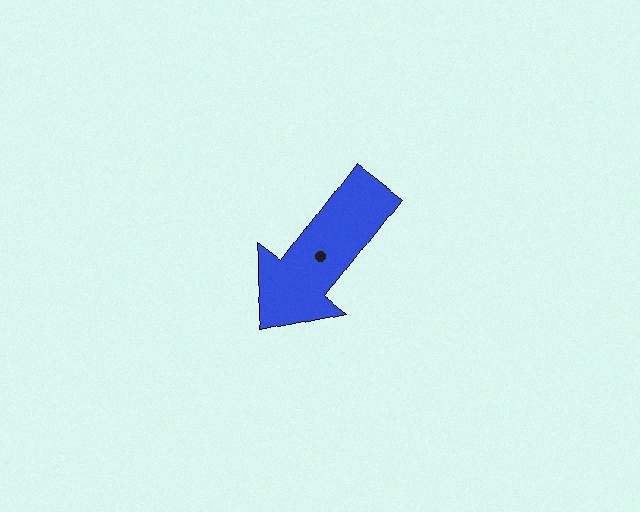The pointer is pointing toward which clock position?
Roughly 7 o'clock.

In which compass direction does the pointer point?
Southwest.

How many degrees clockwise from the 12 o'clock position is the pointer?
Approximately 217 degrees.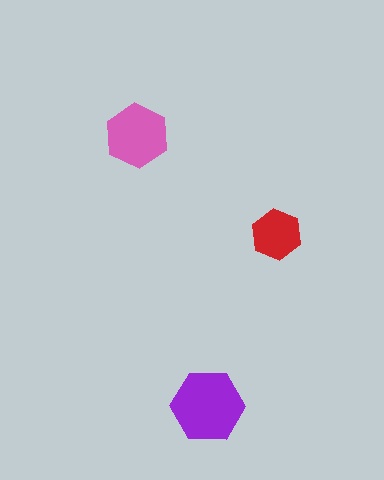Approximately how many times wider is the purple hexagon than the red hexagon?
About 1.5 times wider.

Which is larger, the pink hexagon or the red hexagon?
The pink one.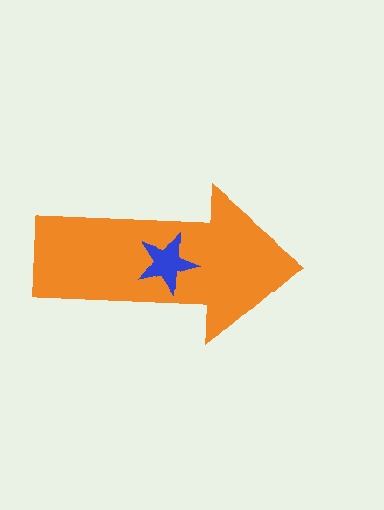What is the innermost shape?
The blue star.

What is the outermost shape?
The orange arrow.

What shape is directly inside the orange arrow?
The blue star.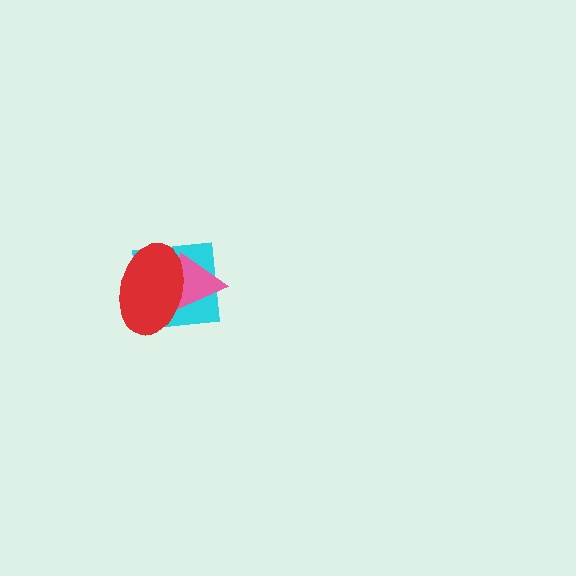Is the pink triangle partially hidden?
Yes, it is partially covered by another shape.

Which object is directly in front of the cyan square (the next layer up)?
The pink triangle is directly in front of the cyan square.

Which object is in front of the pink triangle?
The red ellipse is in front of the pink triangle.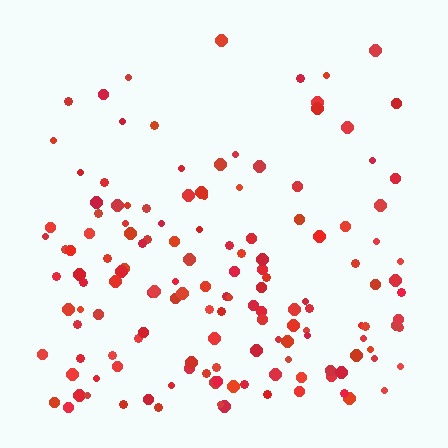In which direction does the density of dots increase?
From top to bottom, with the bottom side densest.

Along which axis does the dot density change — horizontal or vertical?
Vertical.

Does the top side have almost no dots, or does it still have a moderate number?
Still a moderate number, just noticeably fewer than the bottom.